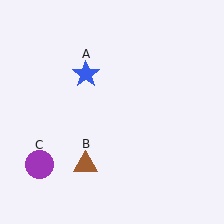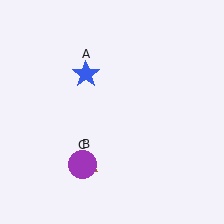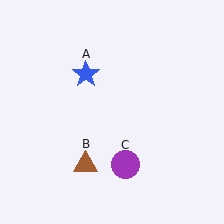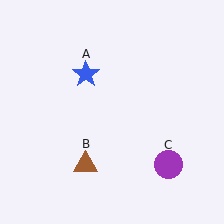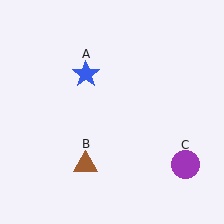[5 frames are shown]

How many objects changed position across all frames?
1 object changed position: purple circle (object C).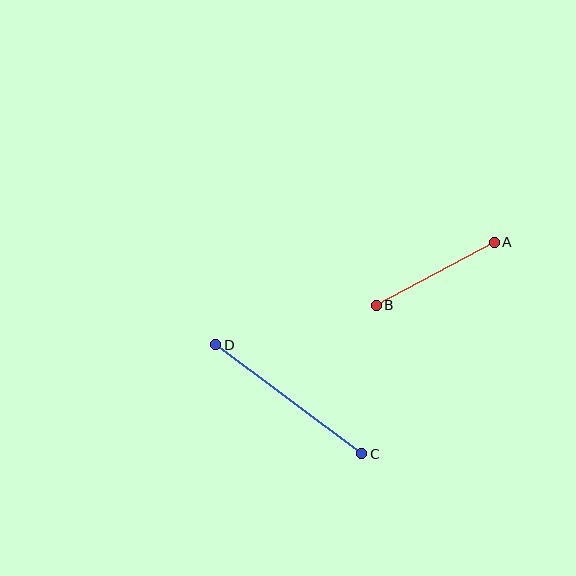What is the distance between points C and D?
The distance is approximately 182 pixels.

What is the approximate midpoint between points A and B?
The midpoint is at approximately (435, 274) pixels.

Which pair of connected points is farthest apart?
Points C and D are farthest apart.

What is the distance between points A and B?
The distance is approximately 133 pixels.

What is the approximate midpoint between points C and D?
The midpoint is at approximately (289, 399) pixels.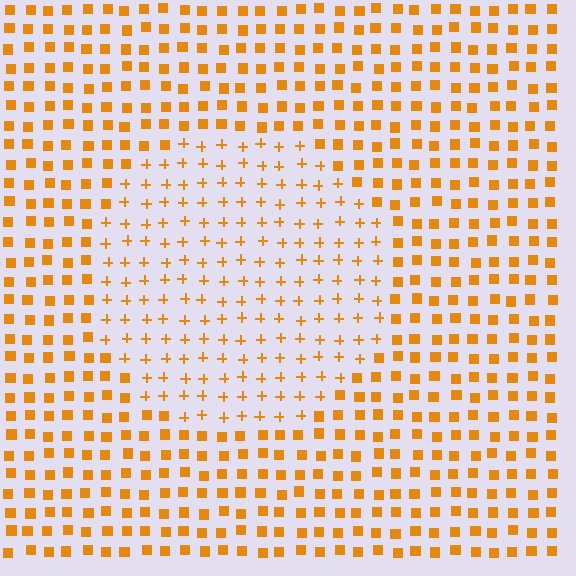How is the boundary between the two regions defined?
The boundary is defined by a change in element shape: plus signs inside vs. squares outside. All elements share the same color and spacing.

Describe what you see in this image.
The image is filled with small orange elements arranged in a uniform grid. A circle-shaped region contains plus signs, while the surrounding area contains squares. The boundary is defined purely by the change in element shape.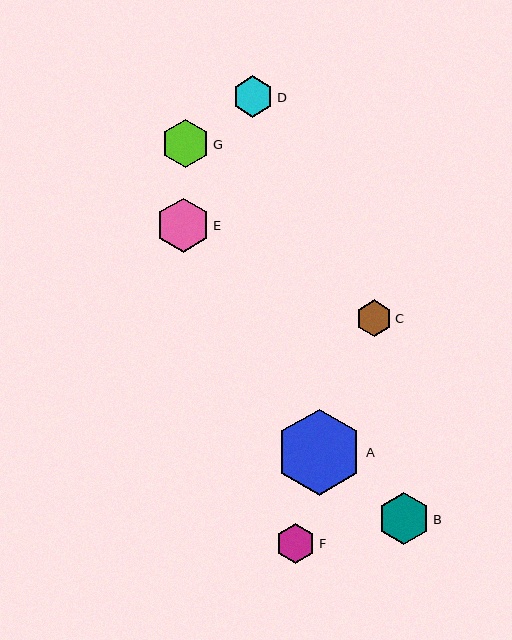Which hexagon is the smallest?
Hexagon C is the smallest with a size of approximately 37 pixels.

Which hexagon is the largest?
Hexagon A is the largest with a size of approximately 86 pixels.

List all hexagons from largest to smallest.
From largest to smallest: A, E, B, G, D, F, C.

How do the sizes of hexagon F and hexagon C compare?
Hexagon F and hexagon C are approximately the same size.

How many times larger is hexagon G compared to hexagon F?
Hexagon G is approximately 1.2 times the size of hexagon F.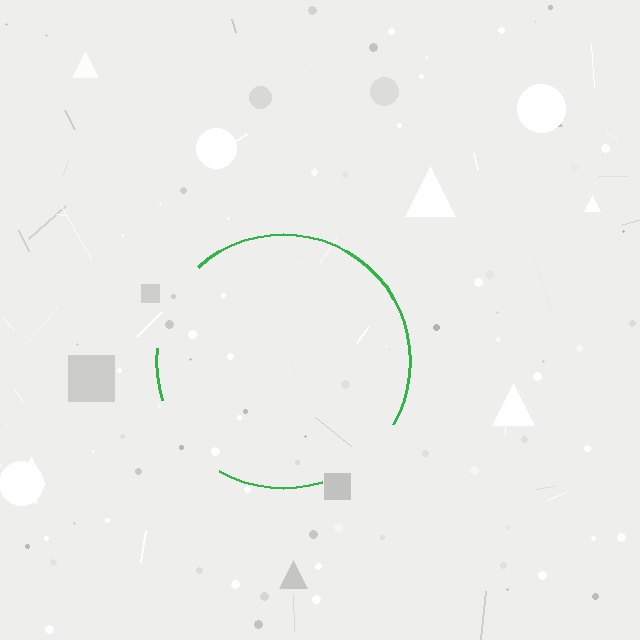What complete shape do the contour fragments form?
The contour fragments form a circle.